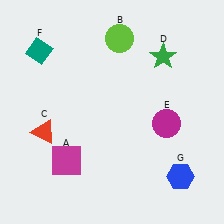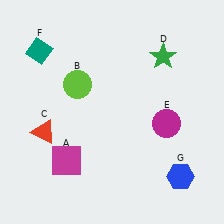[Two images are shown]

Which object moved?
The lime circle (B) moved down.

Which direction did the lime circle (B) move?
The lime circle (B) moved down.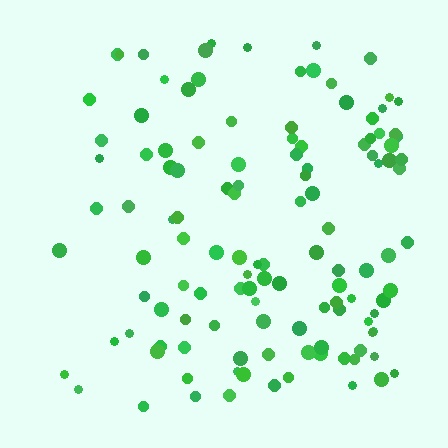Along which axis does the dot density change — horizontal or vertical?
Horizontal.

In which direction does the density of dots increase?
From left to right, with the right side densest.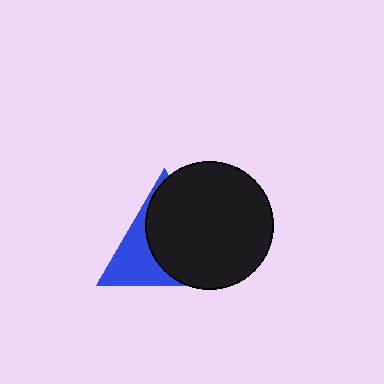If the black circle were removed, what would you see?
You would see the complete blue triangle.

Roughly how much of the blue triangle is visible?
A small part of it is visible (roughly 37%).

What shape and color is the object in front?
The object in front is a black circle.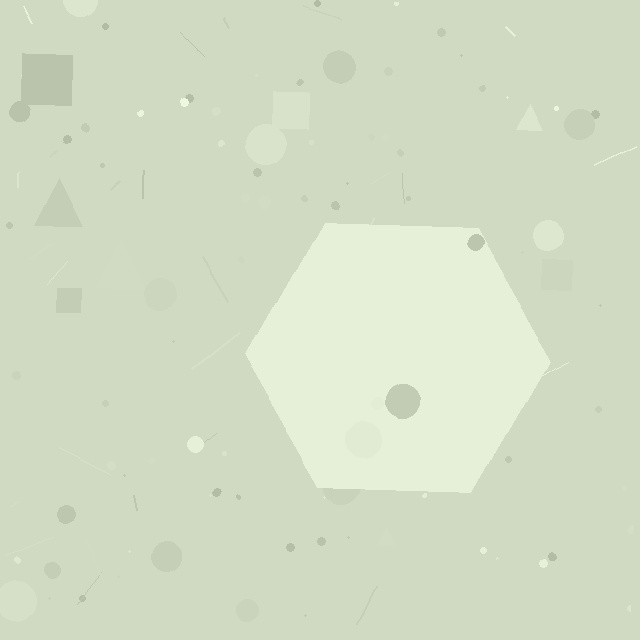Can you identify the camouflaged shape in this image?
The camouflaged shape is a hexagon.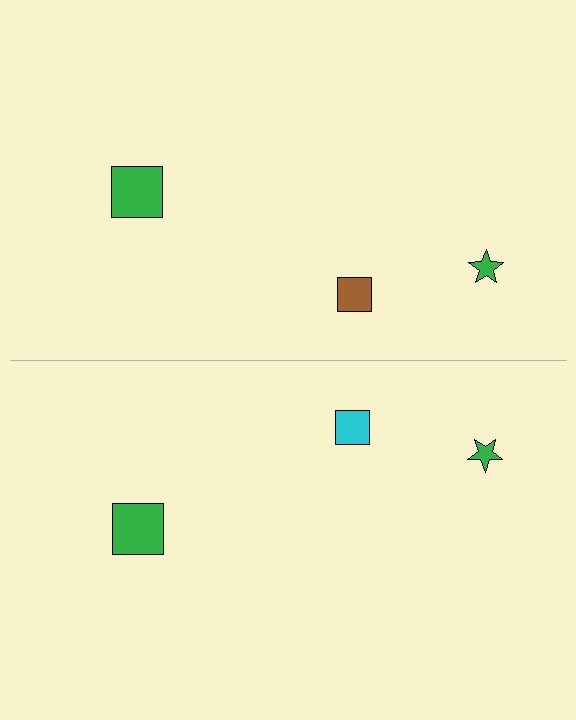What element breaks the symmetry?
The cyan square on the bottom side breaks the symmetry — its mirror counterpart is brown.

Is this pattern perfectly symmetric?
No, the pattern is not perfectly symmetric. The cyan square on the bottom side breaks the symmetry — its mirror counterpart is brown.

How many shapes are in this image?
There are 6 shapes in this image.